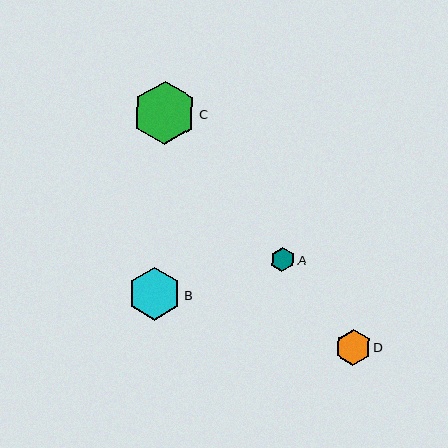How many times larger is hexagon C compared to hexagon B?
Hexagon C is approximately 1.2 times the size of hexagon B.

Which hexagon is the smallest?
Hexagon A is the smallest with a size of approximately 24 pixels.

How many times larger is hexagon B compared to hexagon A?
Hexagon B is approximately 2.2 times the size of hexagon A.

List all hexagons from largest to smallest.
From largest to smallest: C, B, D, A.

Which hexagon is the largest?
Hexagon C is the largest with a size of approximately 63 pixels.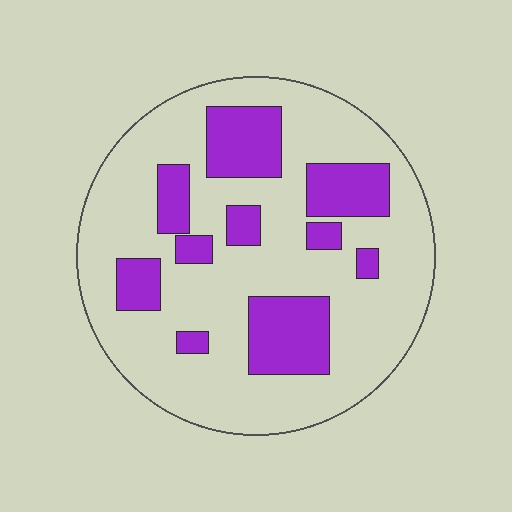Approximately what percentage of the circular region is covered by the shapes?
Approximately 25%.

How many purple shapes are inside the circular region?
10.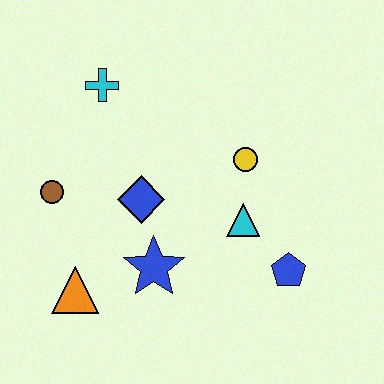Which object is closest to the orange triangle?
The blue star is closest to the orange triangle.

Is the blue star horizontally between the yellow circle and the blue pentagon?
No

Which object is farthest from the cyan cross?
The blue pentagon is farthest from the cyan cross.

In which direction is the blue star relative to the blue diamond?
The blue star is below the blue diamond.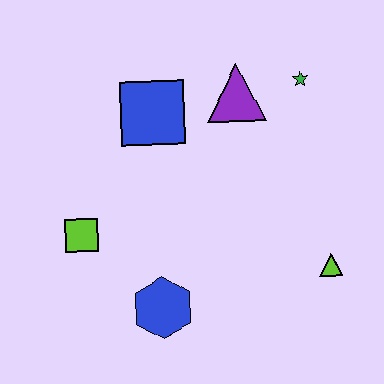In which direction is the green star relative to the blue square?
The green star is to the right of the blue square.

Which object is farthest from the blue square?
The lime triangle is farthest from the blue square.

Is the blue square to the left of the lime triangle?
Yes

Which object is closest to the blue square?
The purple triangle is closest to the blue square.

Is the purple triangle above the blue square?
Yes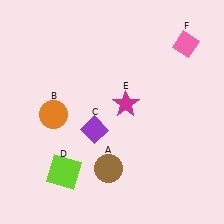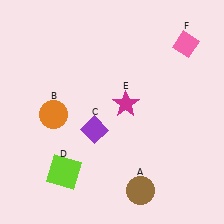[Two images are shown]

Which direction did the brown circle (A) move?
The brown circle (A) moved right.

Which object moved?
The brown circle (A) moved right.